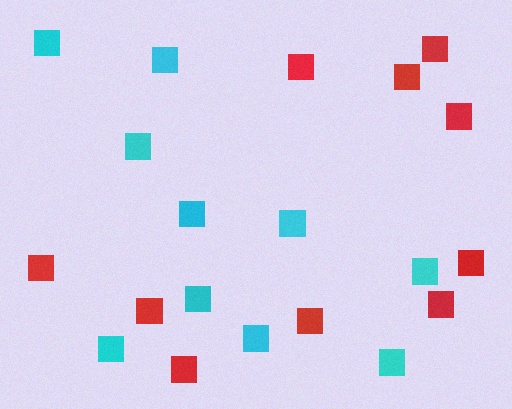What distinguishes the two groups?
There are 2 groups: one group of cyan squares (10) and one group of red squares (10).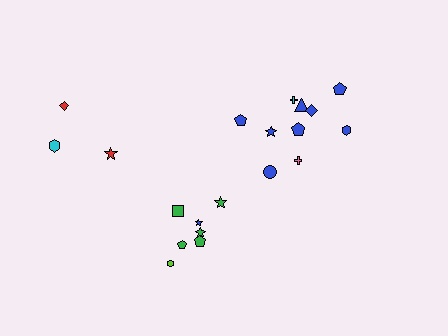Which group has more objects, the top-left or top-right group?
The top-right group.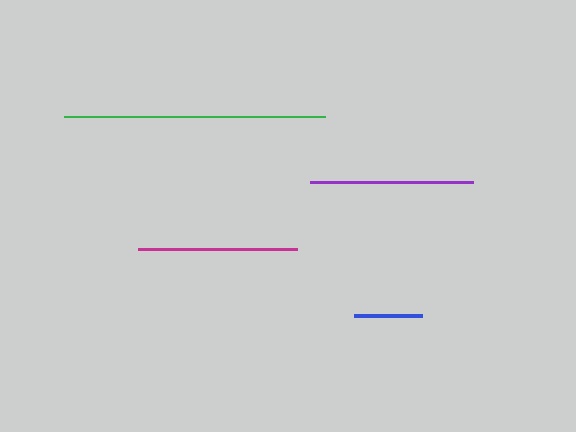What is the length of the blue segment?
The blue segment is approximately 68 pixels long.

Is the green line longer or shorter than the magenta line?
The green line is longer than the magenta line.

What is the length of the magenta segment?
The magenta segment is approximately 159 pixels long.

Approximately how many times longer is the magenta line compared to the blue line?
The magenta line is approximately 2.3 times the length of the blue line.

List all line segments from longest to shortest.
From longest to shortest: green, purple, magenta, blue.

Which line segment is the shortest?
The blue line is the shortest at approximately 68 pixels.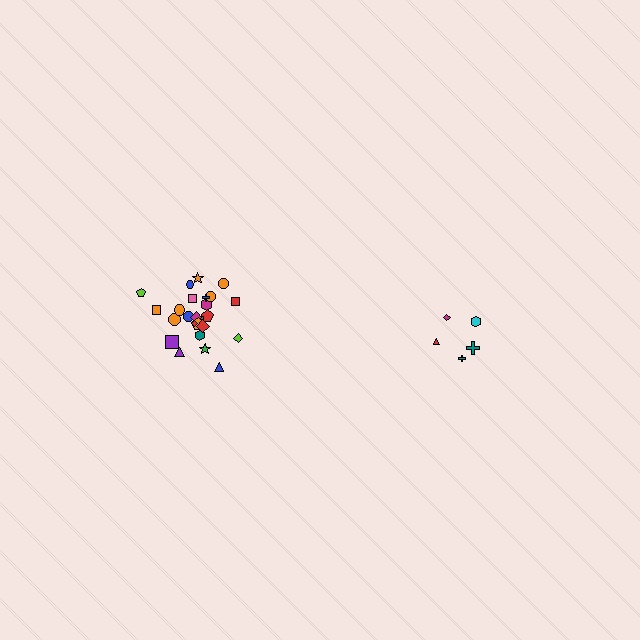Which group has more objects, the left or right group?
The left group.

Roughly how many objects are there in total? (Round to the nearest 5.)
Roughly 30 objects in total.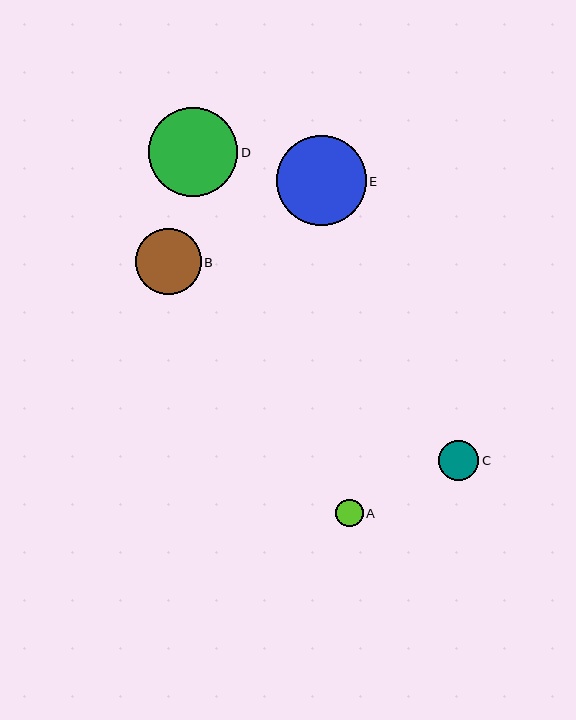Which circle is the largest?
Circle D is the largest with a size of approximately 90 pixels.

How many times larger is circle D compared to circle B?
Circle D is approximately 1.4 times the size of circle B.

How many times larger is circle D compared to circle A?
Circle D is approximately 3.2 times the size of circle A.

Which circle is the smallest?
Circle A is the smallest with a size of approximately 28 pixels.